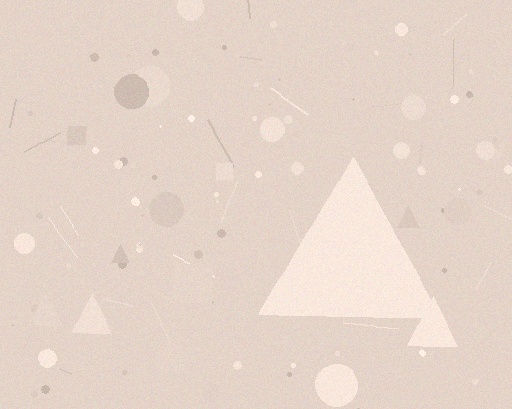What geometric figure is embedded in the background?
A triangle is embedded in the background.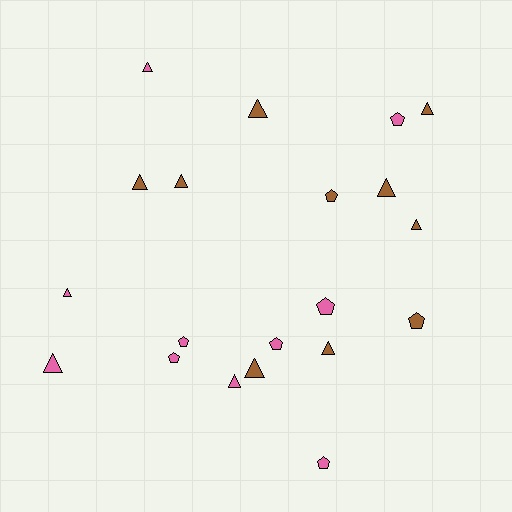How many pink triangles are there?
There are 4 pink triangles.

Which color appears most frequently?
Brown, with 10 objects.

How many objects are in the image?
There are 20 objects.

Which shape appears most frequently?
Triangle, with 12 objects.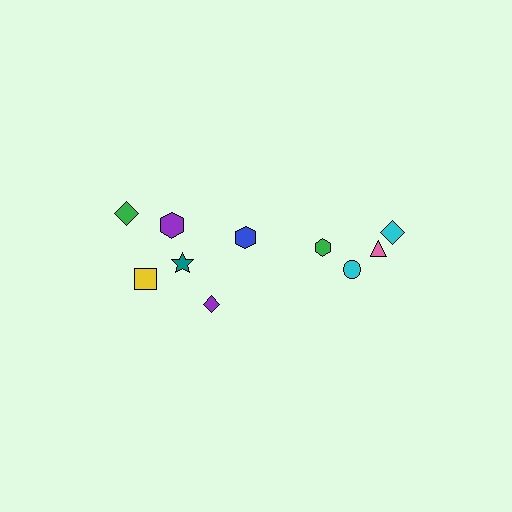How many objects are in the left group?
There are 6 objects.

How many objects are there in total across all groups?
There are 10 objects.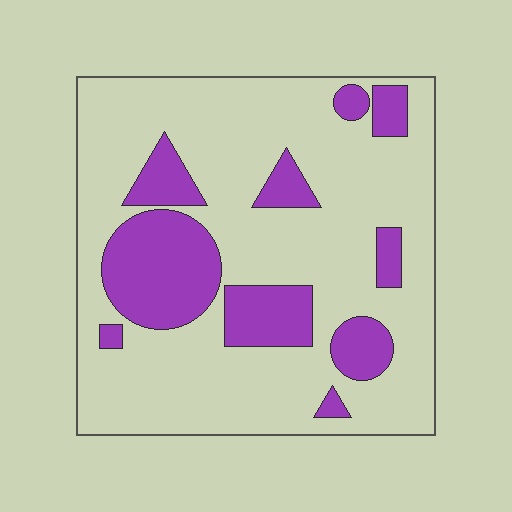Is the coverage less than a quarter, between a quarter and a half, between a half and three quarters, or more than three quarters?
Less than a quarter.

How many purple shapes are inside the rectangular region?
10.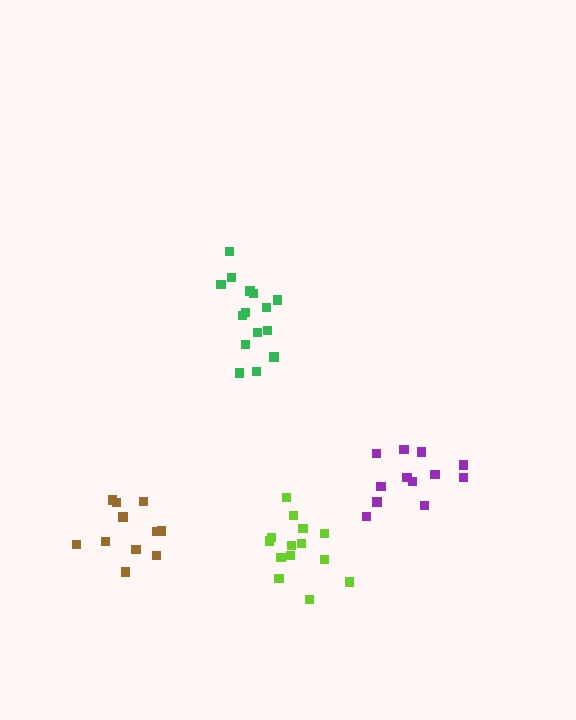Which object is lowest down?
The lime cluster is bottommost.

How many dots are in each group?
Group 1: 12 dots, Group 2: 11 dots, Group 3: 15 dots, Group 4: 14 dots (52 total).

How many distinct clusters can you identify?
There are 4 distinct clusters.